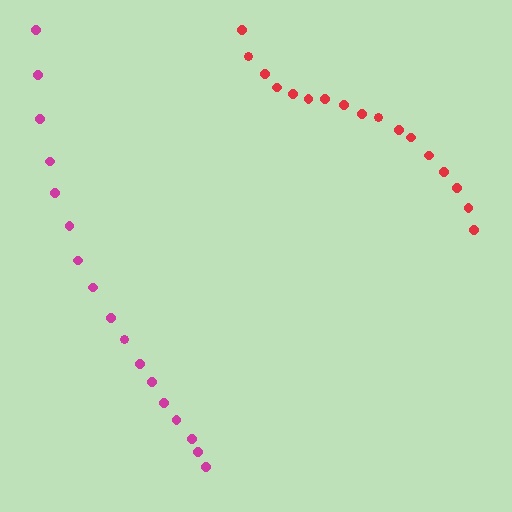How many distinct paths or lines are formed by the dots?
There are 2 distinct paths.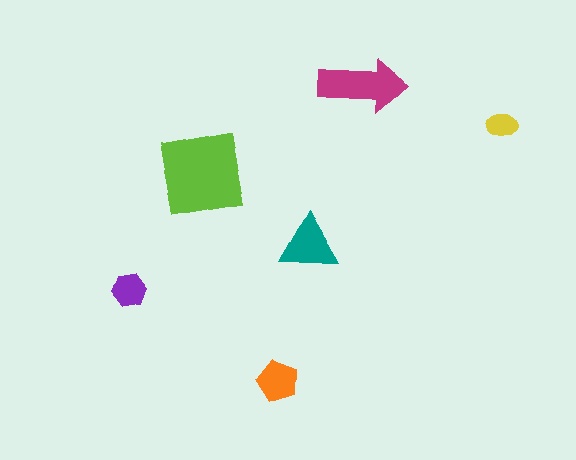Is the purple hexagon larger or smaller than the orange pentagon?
Smaller.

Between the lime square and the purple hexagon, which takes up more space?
The lime square.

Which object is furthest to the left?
The purple hexagon is leftmost.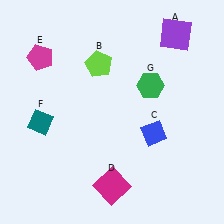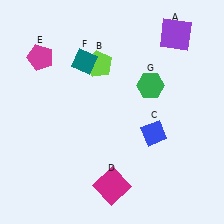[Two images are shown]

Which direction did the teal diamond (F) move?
The teal diamond (F) moved up.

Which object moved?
The teal diamond (F) moved up.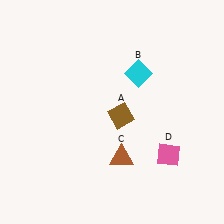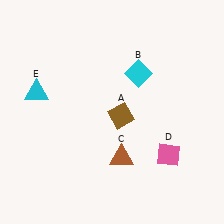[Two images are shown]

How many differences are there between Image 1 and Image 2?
There is 1 difference between the two images.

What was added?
A cyan triangle (E) was added in Image 2.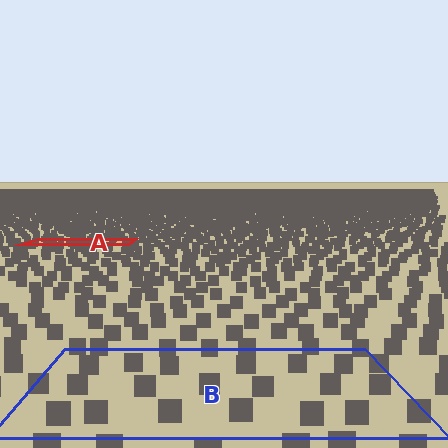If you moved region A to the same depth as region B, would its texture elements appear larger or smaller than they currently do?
They would appear larger. At a closer depth, the same texture elements are projected at a bigger on-screen size.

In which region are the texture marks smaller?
The texture marks are smaller in region A, because it is farther away.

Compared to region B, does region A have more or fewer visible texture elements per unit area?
Region A has more texture elements per unit area — they are packed more densely because it is farther away.